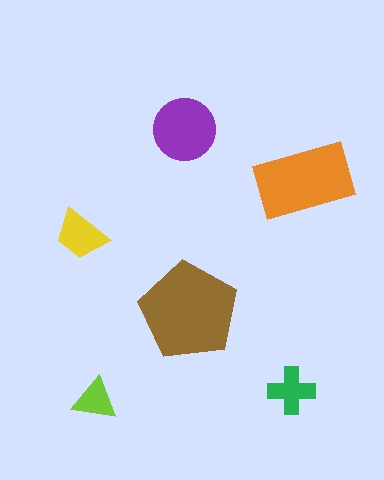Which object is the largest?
The brown pentagon.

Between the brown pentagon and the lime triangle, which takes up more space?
The brown pentagon.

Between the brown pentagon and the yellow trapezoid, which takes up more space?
The brown pentagon.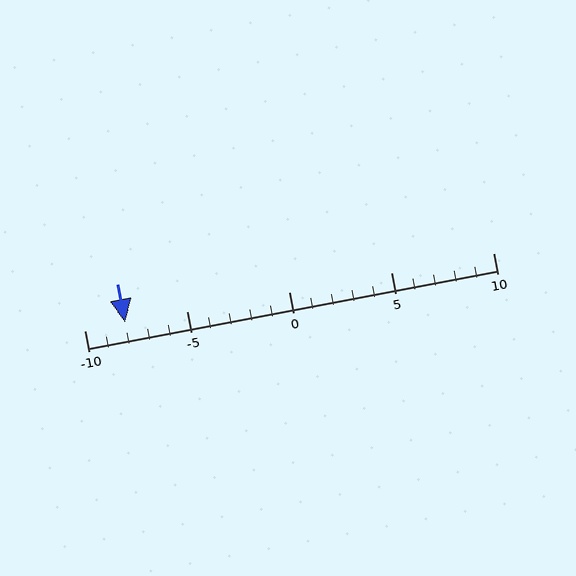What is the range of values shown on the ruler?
The ruler shows values from -10 to 10.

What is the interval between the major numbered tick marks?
The major tick marks are spaced 5 units apart.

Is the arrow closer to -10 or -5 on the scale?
The arrow is closer to -10.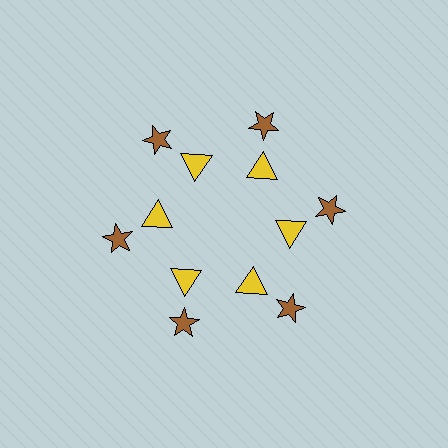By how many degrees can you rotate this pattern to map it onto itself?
The pattern maps onto itself every 60 degrees of rotation.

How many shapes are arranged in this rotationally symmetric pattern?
There are 12 shapes, arranged in 6 groups of 2.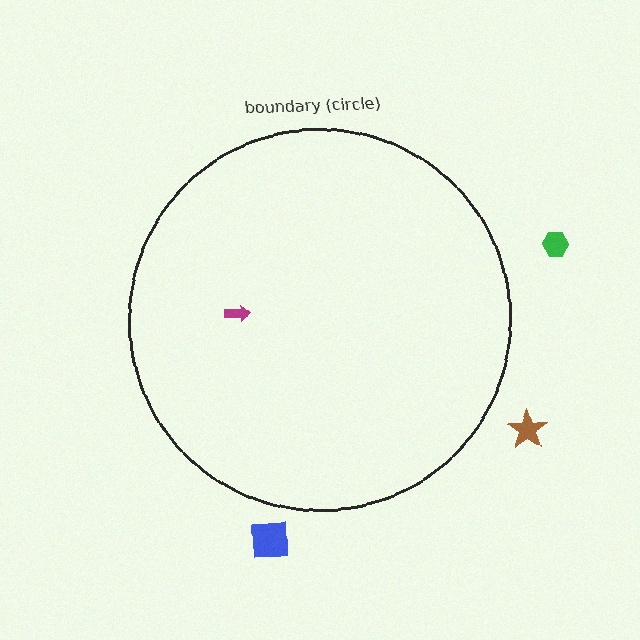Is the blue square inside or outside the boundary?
Outside.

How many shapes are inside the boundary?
1 inside, 3 outside.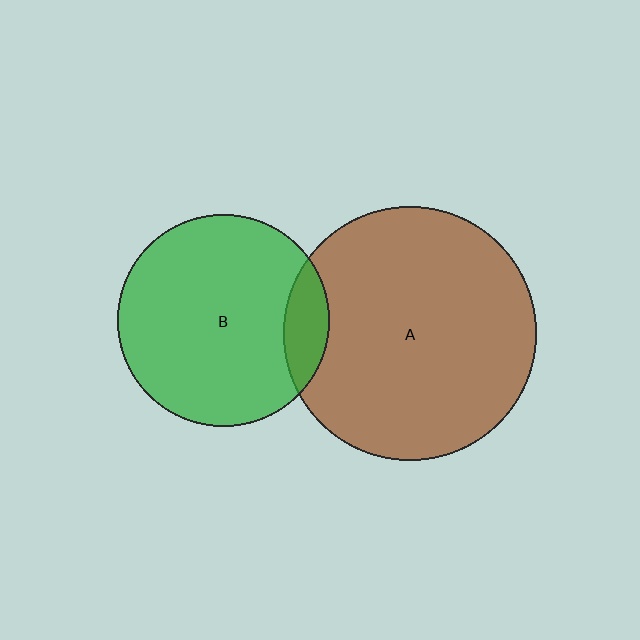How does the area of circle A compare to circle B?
Approximately 1.4 times.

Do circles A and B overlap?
Yes.